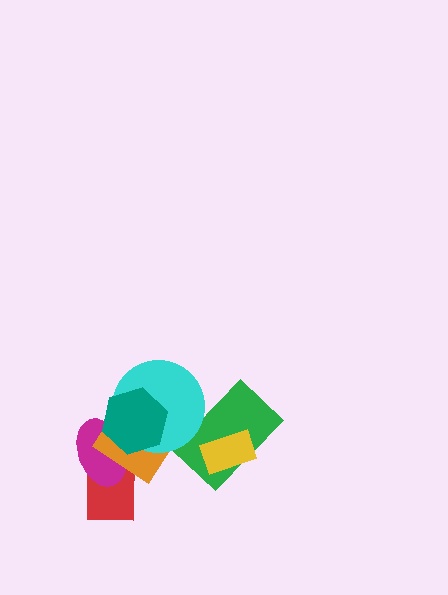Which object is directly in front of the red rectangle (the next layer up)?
The magenta ellipse is directly in front of the red rectangle.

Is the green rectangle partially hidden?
Yes, it is partially covered by another shape.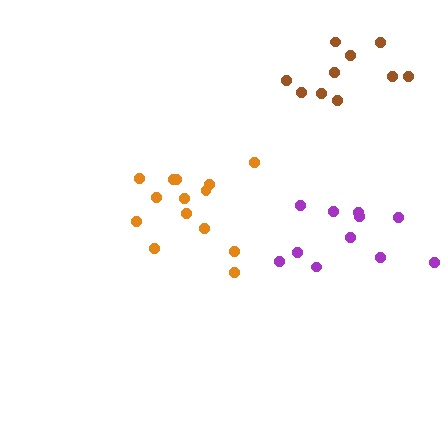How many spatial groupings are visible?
There are 3 spatial groupings.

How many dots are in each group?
Group 1: 14 dots, Group 2: 11 dots, Group 3: 10 dots (35 total).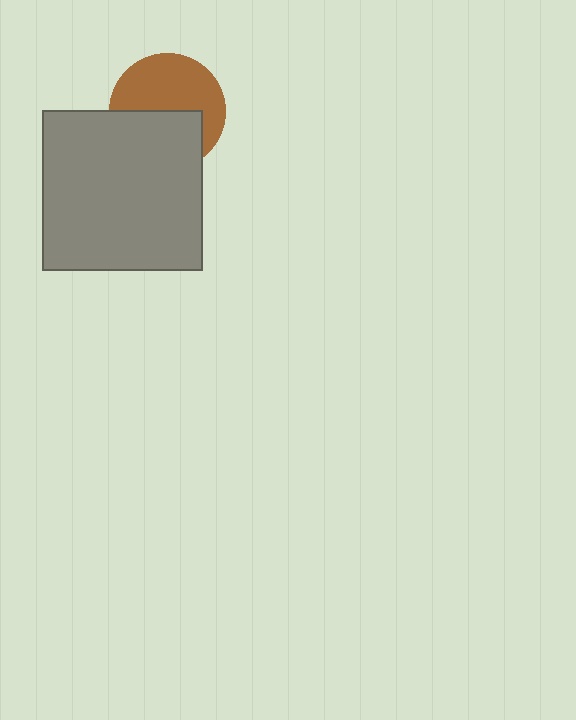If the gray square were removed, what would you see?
You would see the complete brown circle.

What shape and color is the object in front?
The object in front is a gray square.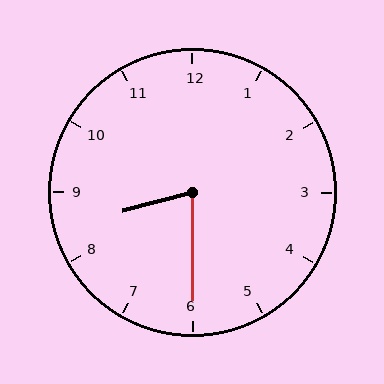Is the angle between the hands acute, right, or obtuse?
It is acute.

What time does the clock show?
8:30.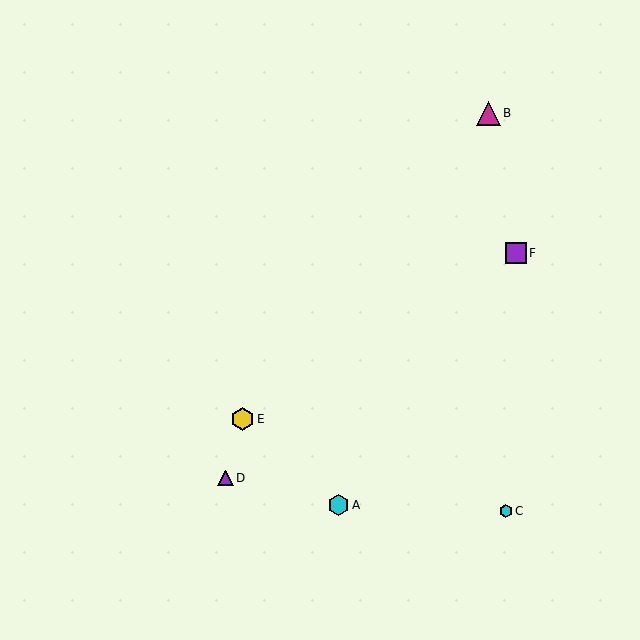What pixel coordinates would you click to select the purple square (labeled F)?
Click at (516, 253) to select the purple square F.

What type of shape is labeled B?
Shape B is a magenta triangle.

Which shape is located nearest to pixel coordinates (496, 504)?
The cyan hexagon (labeled C) at (506, 511) is nearest to that location.